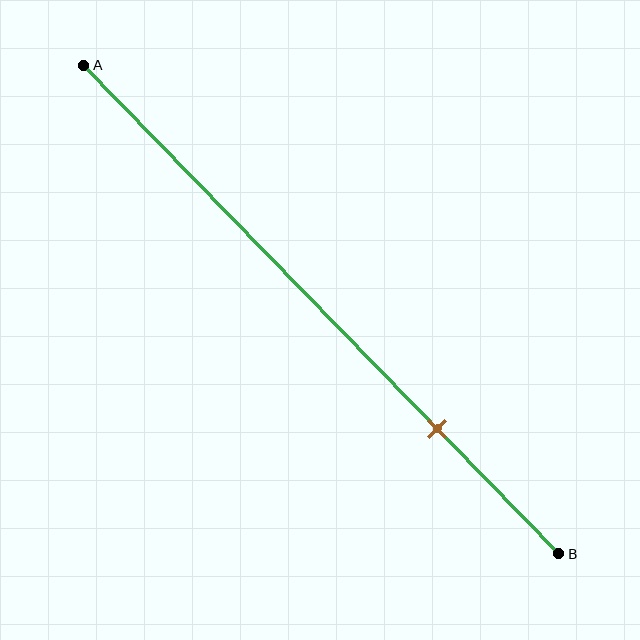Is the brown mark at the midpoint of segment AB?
No, the mark is at about 75% from A, not at the 50% midpoint.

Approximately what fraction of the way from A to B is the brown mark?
The brown mark is approximately 75% of the way from A to B.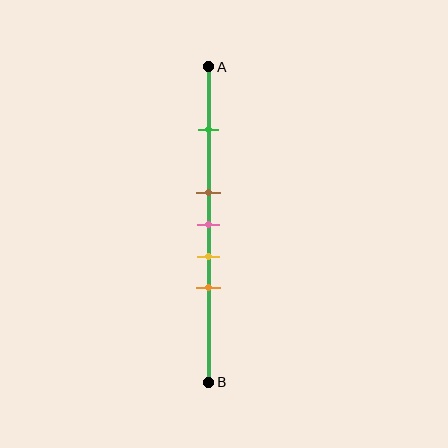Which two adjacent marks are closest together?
The brown and pink marks are the closest adjacent pair.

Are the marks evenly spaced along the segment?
No, the marks are not evenly spaced.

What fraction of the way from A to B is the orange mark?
The orange mark is approximately 70% (0.7) of the way from A to B.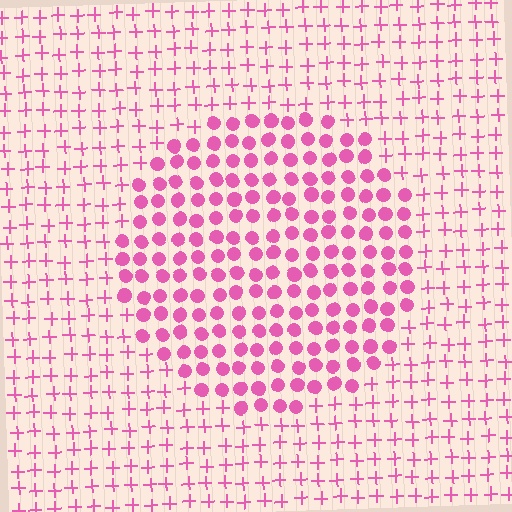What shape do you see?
I see a circle.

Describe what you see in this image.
The image is filled with small pink elements arranged in a uniform grid. A circle-shaped region contains circles, while the surrounding area contains plus signs. The boundary is defined purely by the change in element shape.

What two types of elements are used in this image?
The image uses circles inside the circle region and plus signs outside it.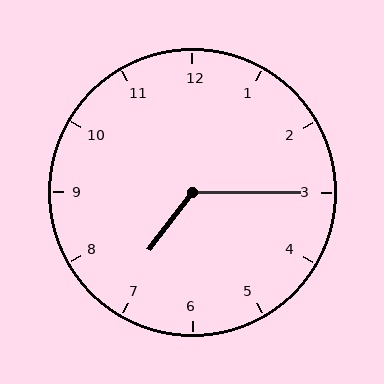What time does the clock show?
7:15.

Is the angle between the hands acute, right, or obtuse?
It is obtuse.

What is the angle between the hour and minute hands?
Approximately 128 degrees.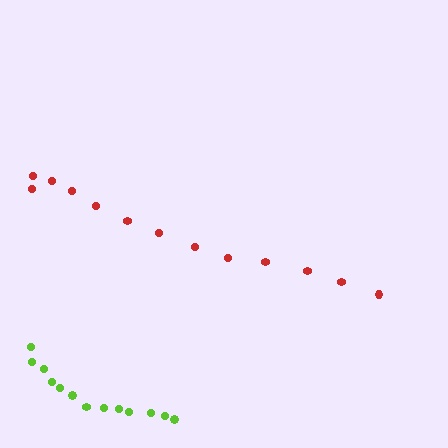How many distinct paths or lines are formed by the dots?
There are 2 distinct paths.